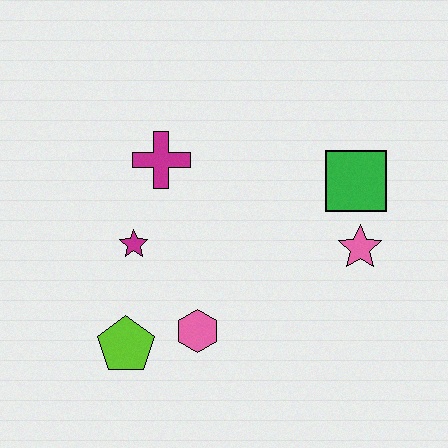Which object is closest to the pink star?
The green square is closest to the pink star.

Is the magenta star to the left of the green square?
Yes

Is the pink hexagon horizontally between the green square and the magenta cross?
Yes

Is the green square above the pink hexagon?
Yes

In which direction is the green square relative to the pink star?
The green square is above the pink star.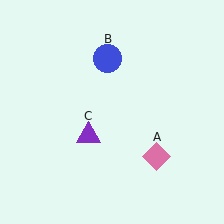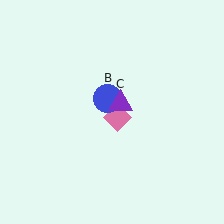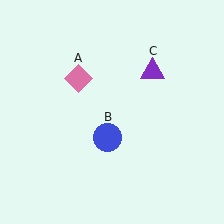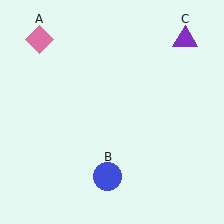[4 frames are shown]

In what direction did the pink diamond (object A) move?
The pink diamond (object A) moved up and to the left.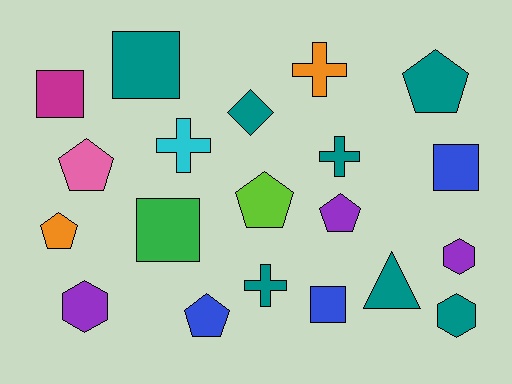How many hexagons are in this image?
There are 3 hexagons.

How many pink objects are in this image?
There is 1 pink object.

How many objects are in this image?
There are 20 objects.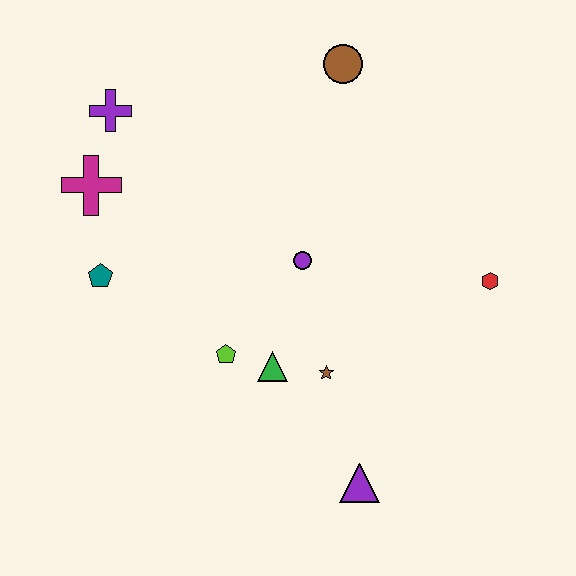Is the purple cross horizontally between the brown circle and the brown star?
No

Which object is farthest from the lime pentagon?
The brown circle is farthest from the lime pentagon.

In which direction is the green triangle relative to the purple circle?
The green triangle is below the purple circle.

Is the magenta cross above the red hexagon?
Yes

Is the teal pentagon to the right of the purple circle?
No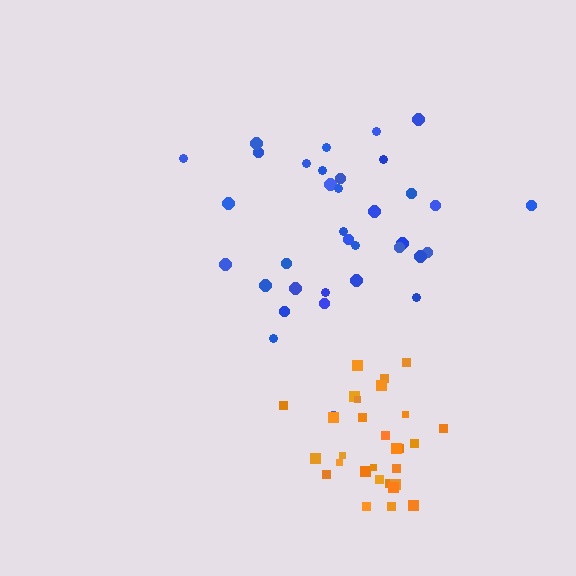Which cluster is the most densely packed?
Orange.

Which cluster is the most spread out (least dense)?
Blue.